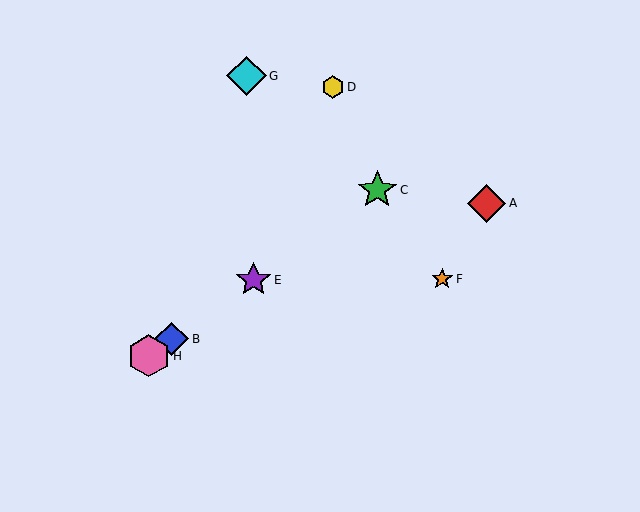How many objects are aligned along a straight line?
4 objects (B, C, E, H) are aligned along a straight line.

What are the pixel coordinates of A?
Object A is at (487, 203).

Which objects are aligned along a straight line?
Objects B, C, E, H are aligned along a straight line.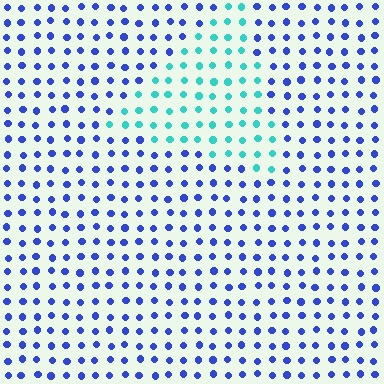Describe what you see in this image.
The image is filled with small blue elements in a uniform arrangement. A triangle-shaped region is visible where the elements are tinted to a slightly different hue, forming a subtle color boundary.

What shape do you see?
I see a triangle.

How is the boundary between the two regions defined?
The boundary is defined purely by a slight shift in hue (about 57 degrees). Spacing, size, and orientation are identical on both sides.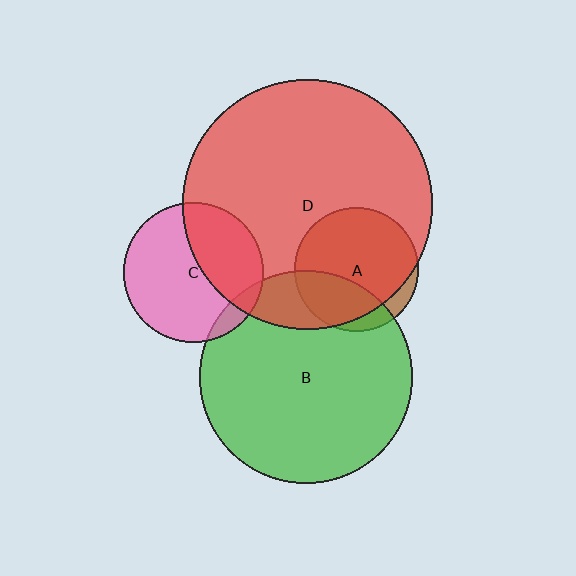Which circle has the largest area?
Circle D (red).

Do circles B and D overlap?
Yes.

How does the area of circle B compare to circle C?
Approximately 2.3 times.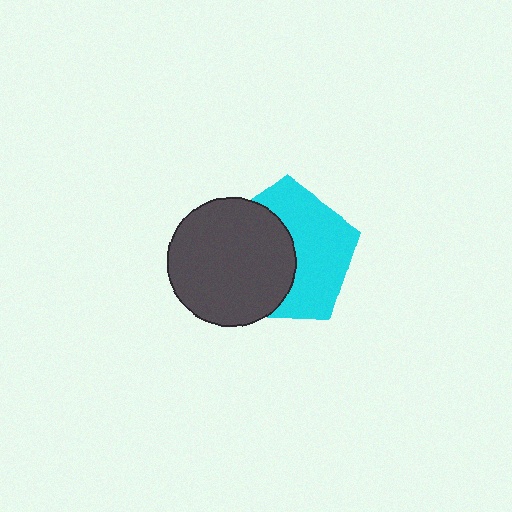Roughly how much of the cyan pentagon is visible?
About half of it is visible (roughly 52%).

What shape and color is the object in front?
The object in front is a dark gray circle.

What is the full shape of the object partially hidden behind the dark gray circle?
The partially hidden object is a cyan pentagon.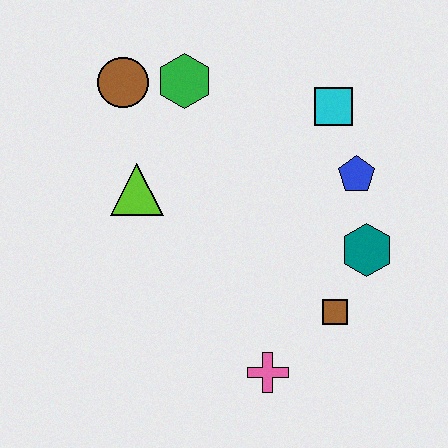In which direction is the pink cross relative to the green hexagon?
The pink cross is below the green hexagon.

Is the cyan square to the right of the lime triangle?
Yes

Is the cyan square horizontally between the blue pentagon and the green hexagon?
Yes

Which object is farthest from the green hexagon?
The pink cross is farthest from the green hexagon.